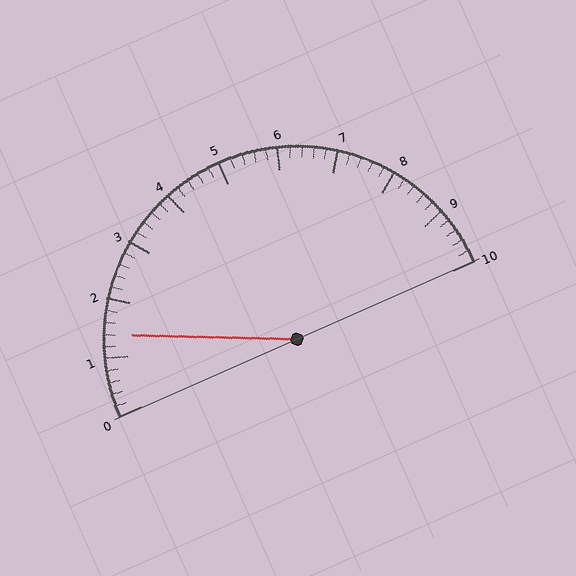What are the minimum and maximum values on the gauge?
The gauge ranges from 0 to 10.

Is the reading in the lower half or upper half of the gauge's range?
The reading is in the lower half of the range (0 to 10).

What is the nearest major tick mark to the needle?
The nearest major tick mark is 1.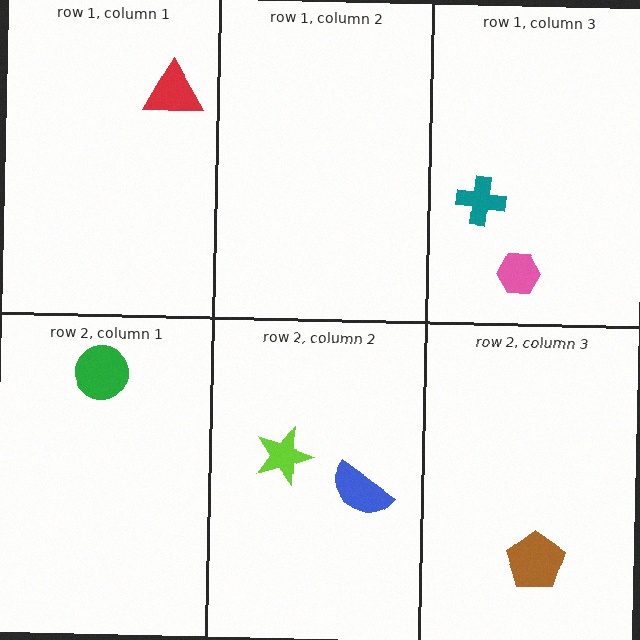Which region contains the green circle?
The row 2, column 1 region.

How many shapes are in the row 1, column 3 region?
2.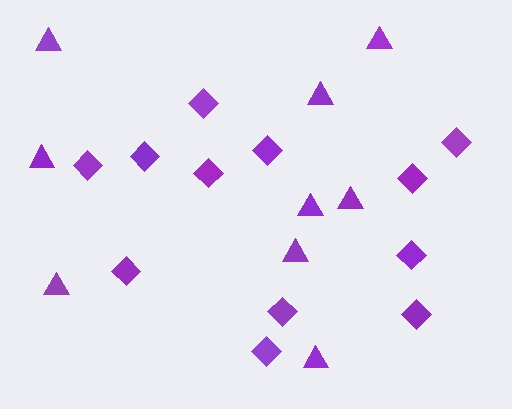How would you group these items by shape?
There are 2 groups: one group of diamonds (12) and one group of triangles (9).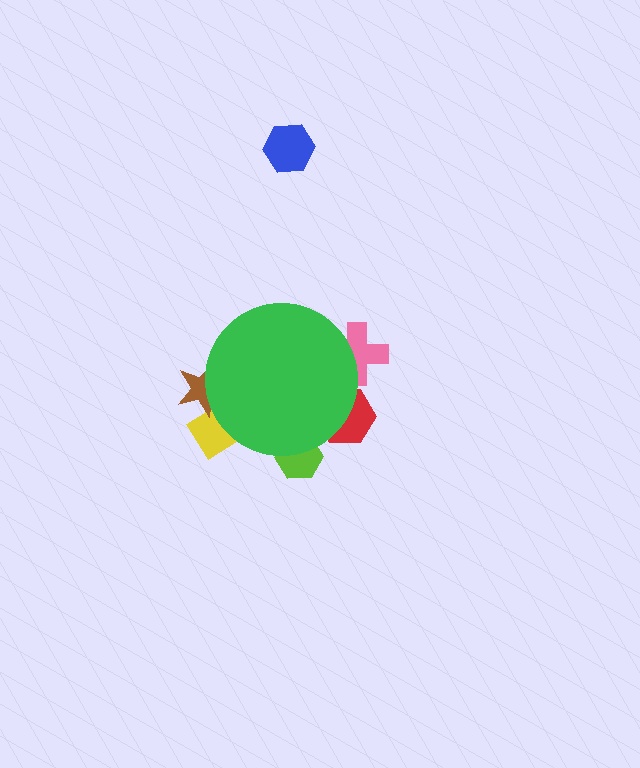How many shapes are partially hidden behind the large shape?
5 shapes are partially hidden.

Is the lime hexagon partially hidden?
Yes, the lime hexagon is partially hidden behind the green circle.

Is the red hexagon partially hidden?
Yes, the red hexagon is partially hidden behind the green circle.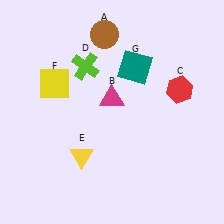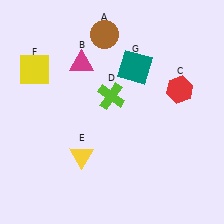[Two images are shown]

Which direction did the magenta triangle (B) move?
The magenta triangle (B) moved up.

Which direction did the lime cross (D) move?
The lime cross (D) moved down.